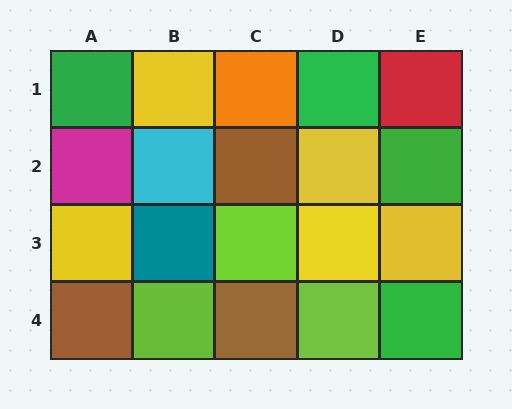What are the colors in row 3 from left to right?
Yellow, teal, lime, yellow, yellow.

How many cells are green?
4 cells are green.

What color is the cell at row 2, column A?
Magenta.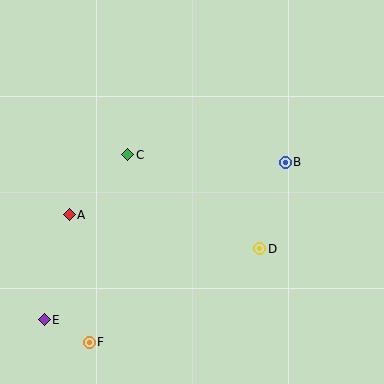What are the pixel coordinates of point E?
Point E is at (44, 320).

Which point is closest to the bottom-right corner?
Point D is closest to the bottom-right corner.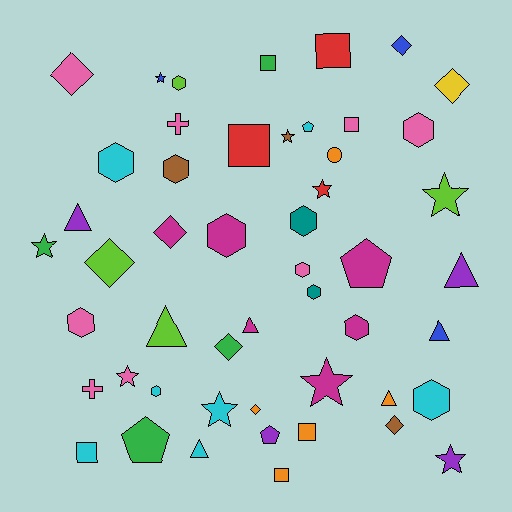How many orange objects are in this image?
There are 5 orange objects.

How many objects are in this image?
There are 50 objects.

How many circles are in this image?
There is 1 circle.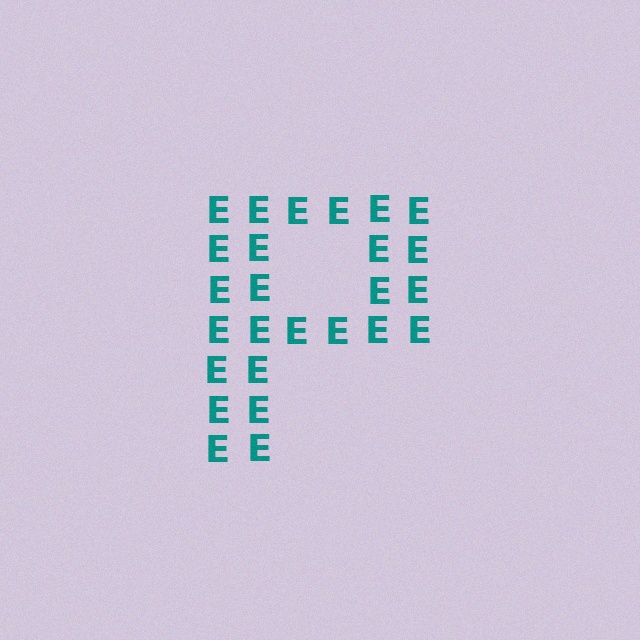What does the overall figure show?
The overall figure shows the letter P.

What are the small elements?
The small elements are letter E's.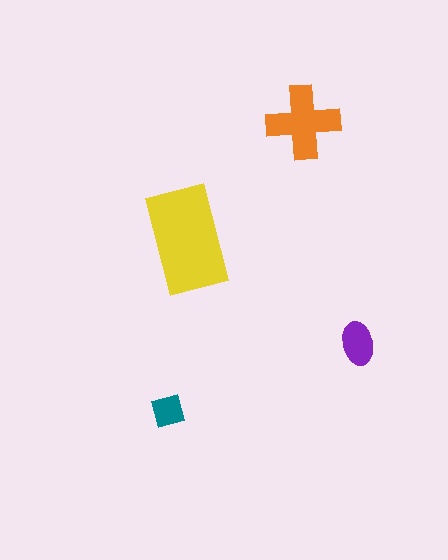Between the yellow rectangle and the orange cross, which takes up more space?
The yellow rectangle.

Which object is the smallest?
The teal square.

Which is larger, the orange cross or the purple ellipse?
The orange cross.